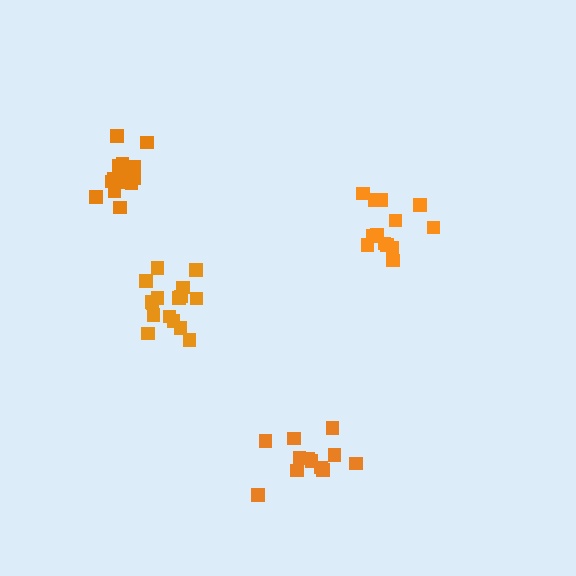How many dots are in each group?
Group 1: 16 dots, Group 2: 13 dots, Group 3: 12 dots, Group 4: 15 dots (56 total).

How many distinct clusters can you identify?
There are 4 distinct clusters.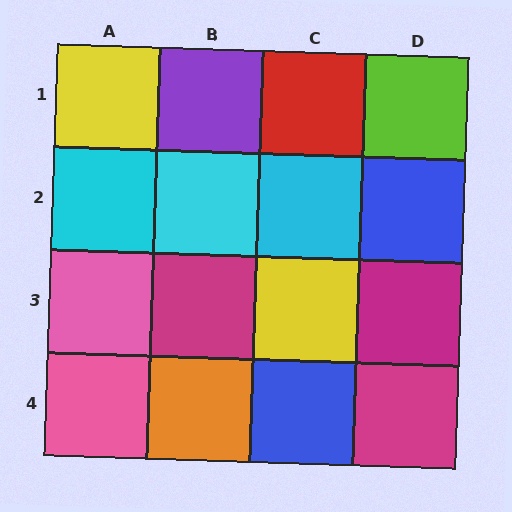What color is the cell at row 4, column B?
Orange.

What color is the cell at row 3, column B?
Magenta.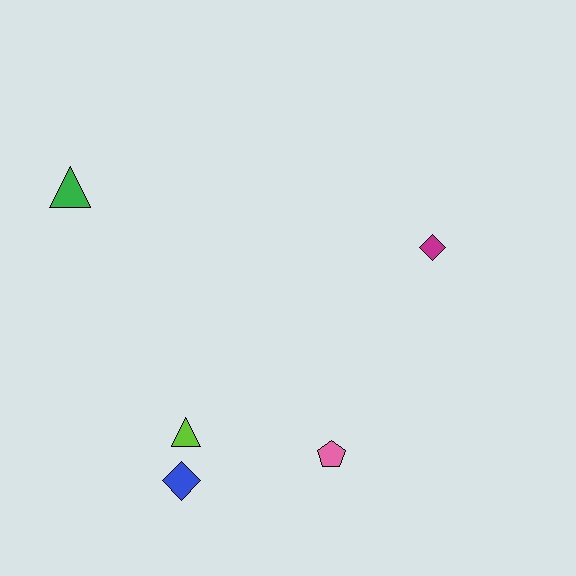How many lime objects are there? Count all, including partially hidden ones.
There is 1 lime object.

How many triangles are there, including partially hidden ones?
There are 2 triangles.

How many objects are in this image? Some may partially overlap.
There are 5 objects.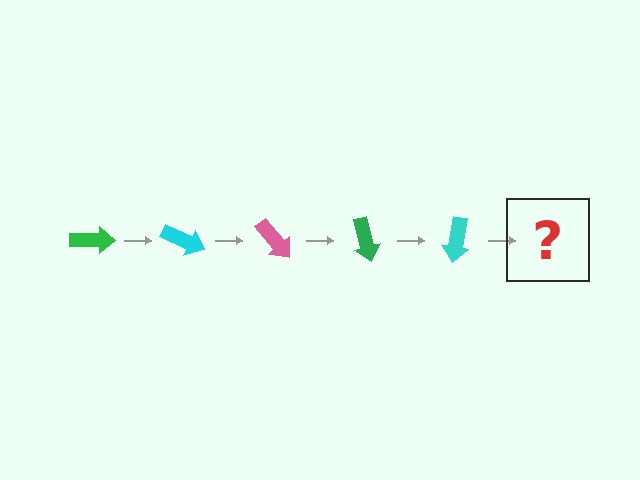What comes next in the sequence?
The next element should be a pink arrow, rotated 125 degrees from the start.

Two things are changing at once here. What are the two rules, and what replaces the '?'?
The two rules are that it rotates 25 degrees each step and the color cycles through green, cyan, and pink. The '?' should be a pink arrow, rotated 125 degrees from the start.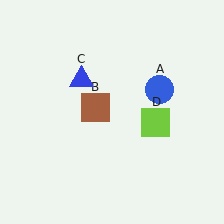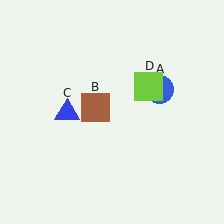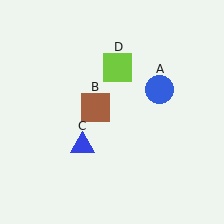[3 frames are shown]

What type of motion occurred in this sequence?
The blue triangle (object C), lime square (object D) rotated counterclockwise around the center of the scene.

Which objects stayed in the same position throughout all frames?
Blue circle (object A) and brown square (object B) remained stationary.